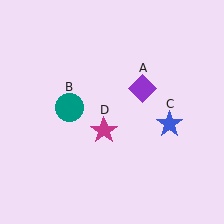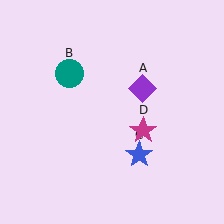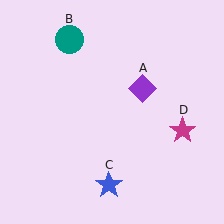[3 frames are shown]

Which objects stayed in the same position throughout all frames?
Purple diamond (object A) remained stationary.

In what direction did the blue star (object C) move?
The blue star (object C) moved down and to the left.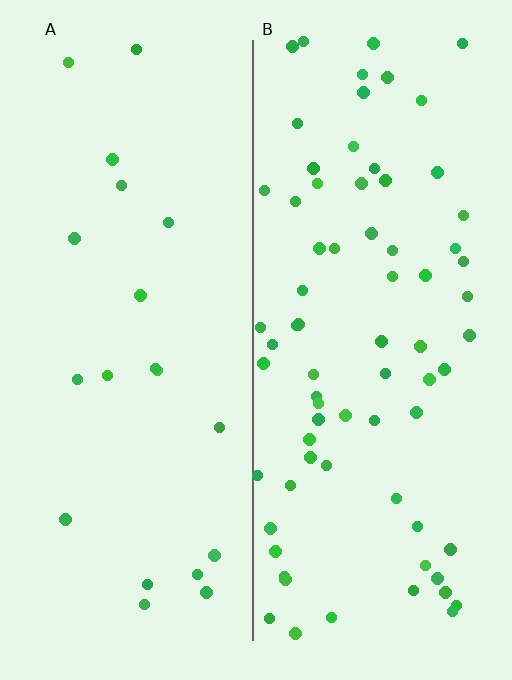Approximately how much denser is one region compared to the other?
Approximately 3.6× — region B over region A.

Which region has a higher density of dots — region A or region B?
B (the right).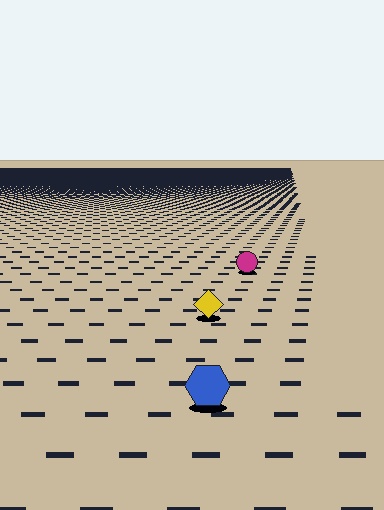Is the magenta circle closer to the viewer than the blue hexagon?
No. The blue hexagon is closer — you can tell from the texture gradient: the ground texture is coarser near it.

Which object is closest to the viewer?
The blue hexagon is closest. The texture marks near it are larger and more spread out.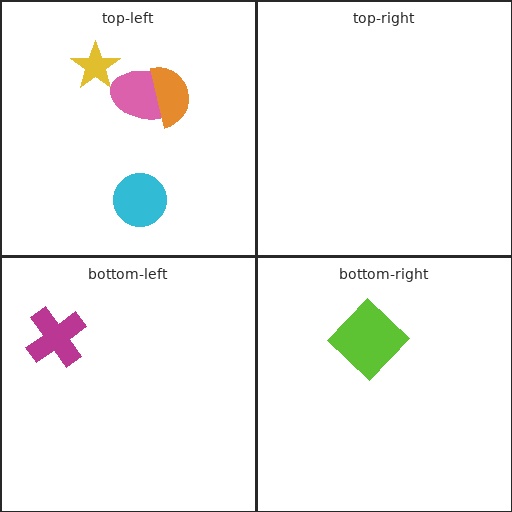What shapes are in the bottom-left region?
The magenta cross.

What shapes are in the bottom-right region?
The lime diamond.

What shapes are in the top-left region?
The cyan circle, the yellow star, the pink ellipse, the orange semicircle.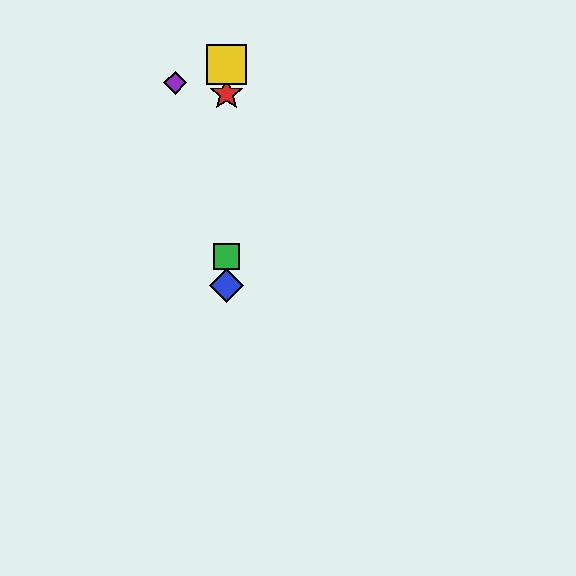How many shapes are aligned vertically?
4 shapes (the red star, the blue diamond, the green square, the yellow square) are aligned vertically.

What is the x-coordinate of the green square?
The green square is at x≈227.